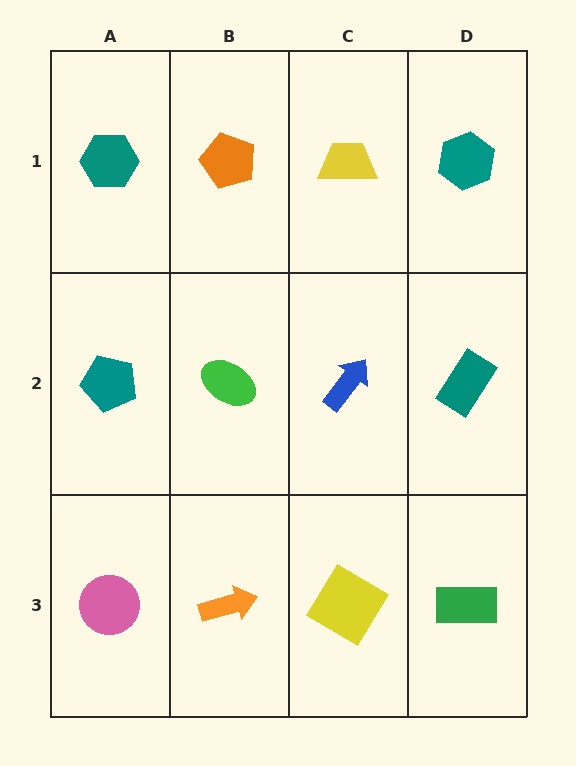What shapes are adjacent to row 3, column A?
A teal pentagon (row 2, column A), an orange arrow (row 3, column B).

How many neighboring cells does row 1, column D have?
2.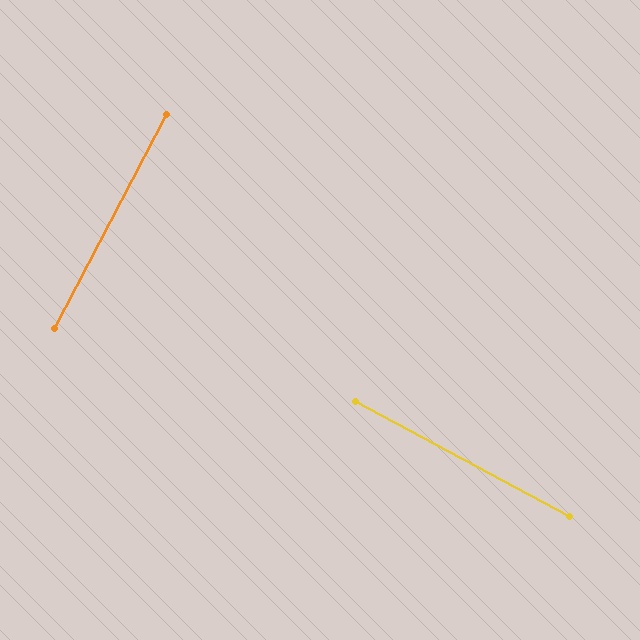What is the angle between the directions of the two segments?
Approximately 89 degrees.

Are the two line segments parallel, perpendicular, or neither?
Perpendicular — they meet at approximately 89°.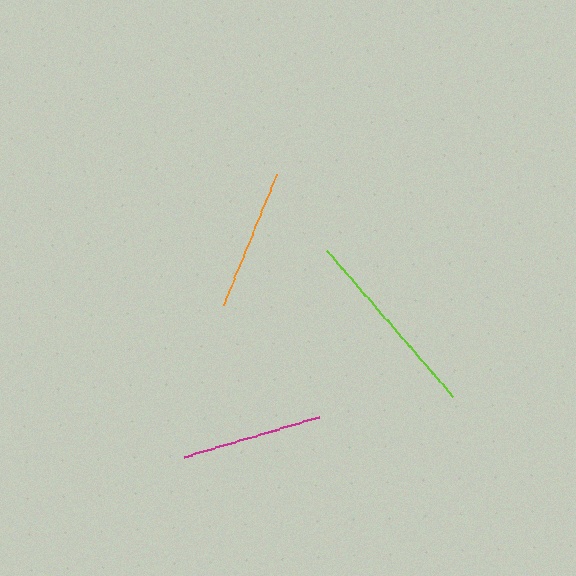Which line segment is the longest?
The lime line is the longest at approximately 192 pixels.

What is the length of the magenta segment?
The magenta segment is approximately 141 pixels long.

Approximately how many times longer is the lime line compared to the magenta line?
The lime line is approximately 1.4 times the length of the magenta line.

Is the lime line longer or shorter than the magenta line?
The lime line is longer than the magenta line.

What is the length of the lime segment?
The lime segment is approximately 192 pixels long.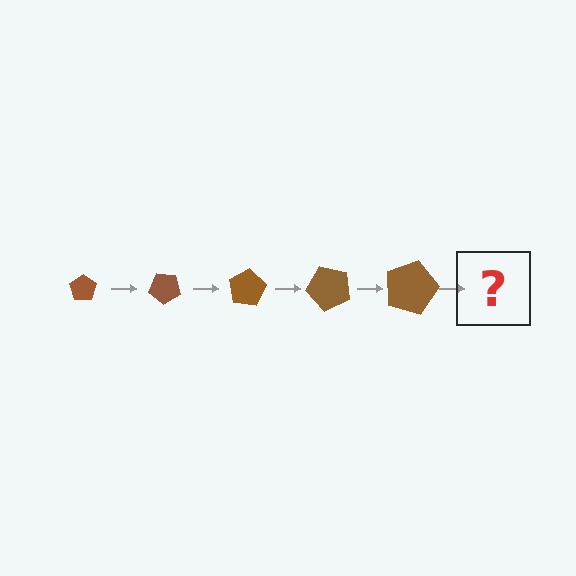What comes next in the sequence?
The next element should be a pentagon, larger than the previous one and rotated 200 degrees from the start.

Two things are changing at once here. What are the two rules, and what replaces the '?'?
The two rules are that the pentagon grows larger each step and it rotates 40 degrees each step. The '?' should be a pentagon, larger than the previous one and rotated 200 degrees from the start.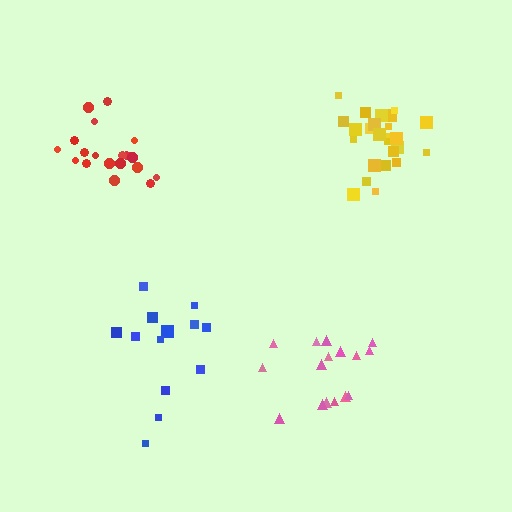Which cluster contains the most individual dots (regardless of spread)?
Yellow (26).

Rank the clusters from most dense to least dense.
yellow, red, pink, blue.